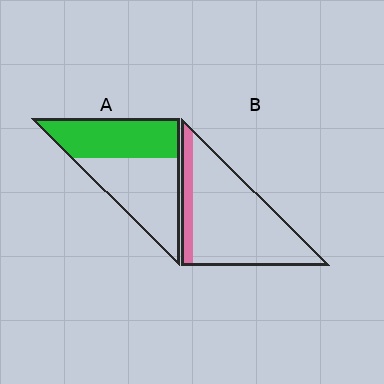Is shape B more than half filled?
No.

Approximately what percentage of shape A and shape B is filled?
A is approximately 45% and B is approximately 15%.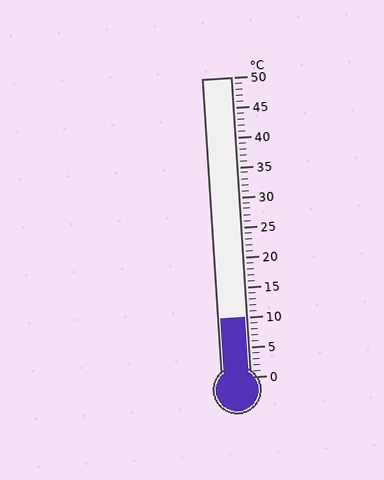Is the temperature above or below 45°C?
The temperature is below 45°C.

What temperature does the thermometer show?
The thermometer shows approximately 10°C.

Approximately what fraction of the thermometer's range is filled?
The thermometer is filled to approximately 20% of its range.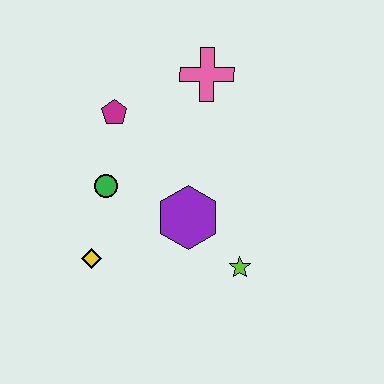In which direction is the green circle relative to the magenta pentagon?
The green circle is below the magenta pentagon.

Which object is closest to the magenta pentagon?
The green circle is closest to the magenta pentagon.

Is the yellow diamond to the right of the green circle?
No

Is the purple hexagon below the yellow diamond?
No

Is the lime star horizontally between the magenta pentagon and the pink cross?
No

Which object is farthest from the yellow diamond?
The pink cross is farthest from the yellow diamond.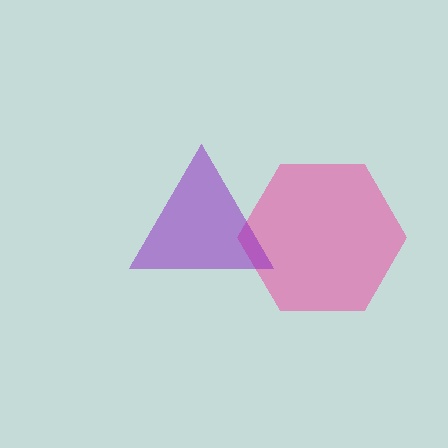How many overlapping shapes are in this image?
There are 2 overlapping shapes in the image.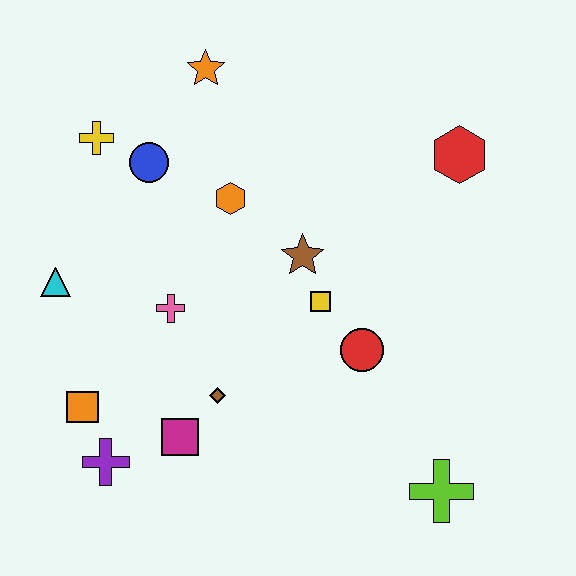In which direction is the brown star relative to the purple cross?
The brown star is above the purple cross.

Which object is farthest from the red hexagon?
The purple cross is farthest from the red hexagon.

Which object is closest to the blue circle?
The yellow cross is closest to the blue circle.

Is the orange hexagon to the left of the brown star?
Yes